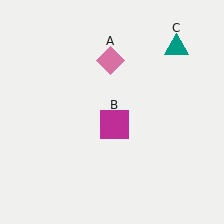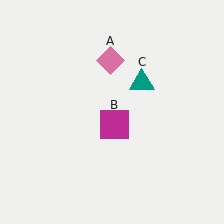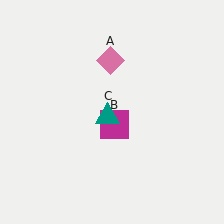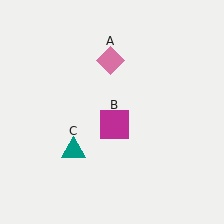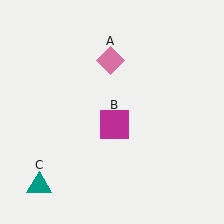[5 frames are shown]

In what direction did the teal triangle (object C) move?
The teal triangle (object C) moved down and to the left.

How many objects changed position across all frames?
1 object changed position: teal triangle (object C).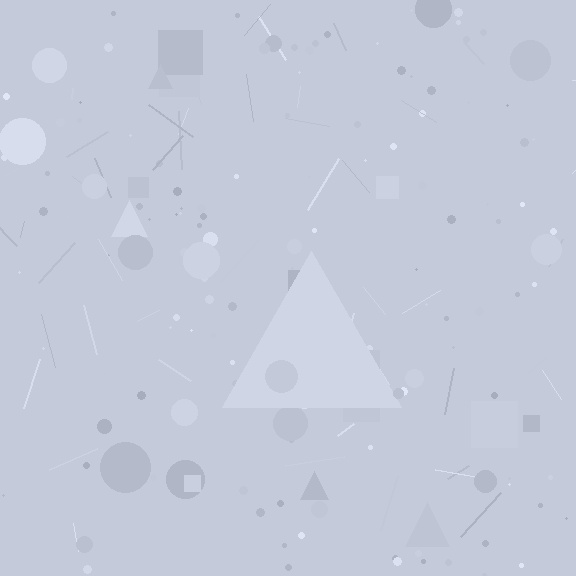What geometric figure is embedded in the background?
A triangle is embedded in the background.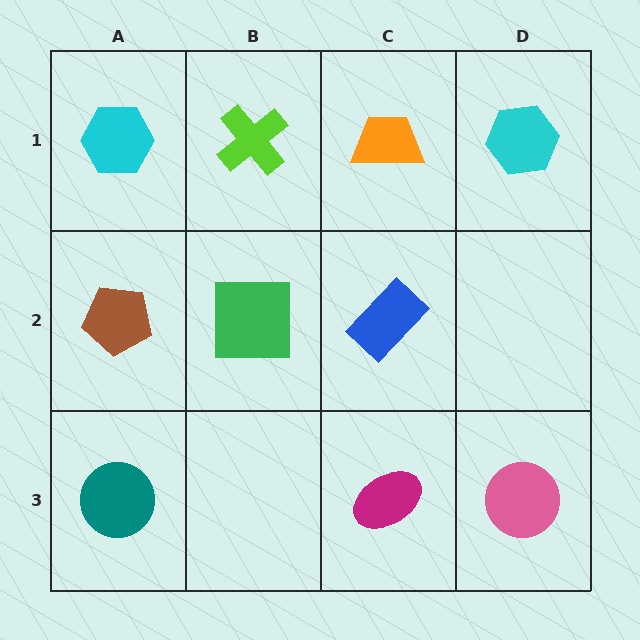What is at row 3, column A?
A teal circle.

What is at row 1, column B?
A lime cross.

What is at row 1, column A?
A cyan hexagon.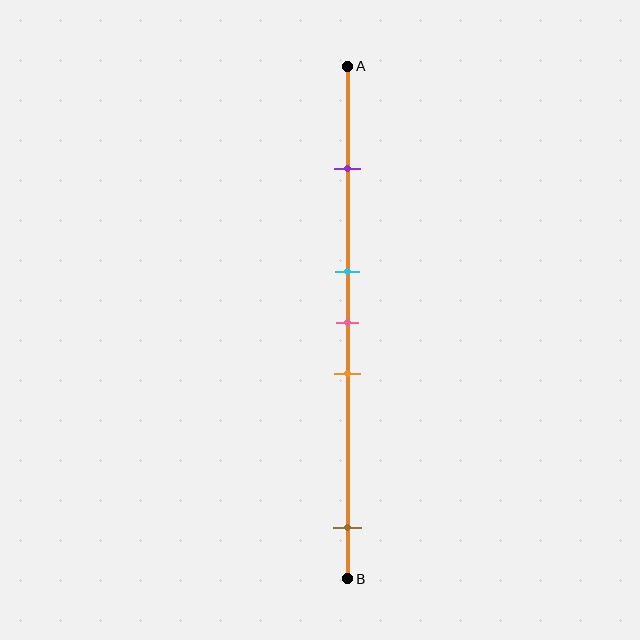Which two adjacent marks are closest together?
The cyan and pink marks are the closest adjacent pair.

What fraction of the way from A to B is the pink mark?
The pink mark is approximately 50% (0.5) of the way from A to B.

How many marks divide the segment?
There are 5 marks dividing the segment.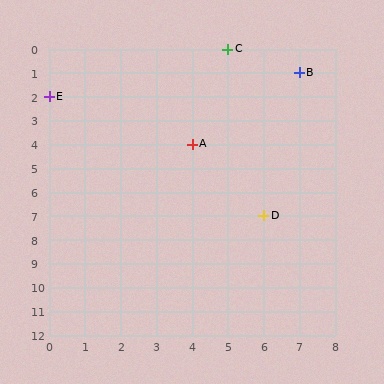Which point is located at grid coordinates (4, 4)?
Point A is at (4, 4).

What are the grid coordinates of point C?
Point C is at grid coordinates (5, 0).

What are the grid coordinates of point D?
Point D is at grid coordinates (6, 7).